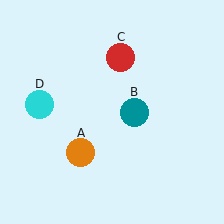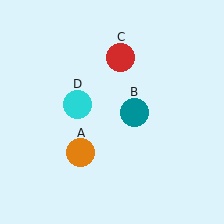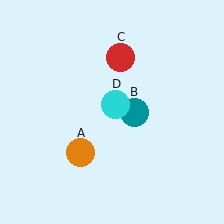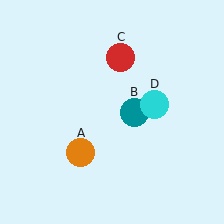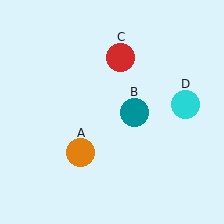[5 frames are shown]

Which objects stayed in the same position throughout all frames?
Orange circle (object A) and teal circle (object B) and red circle (object C) remained stationary.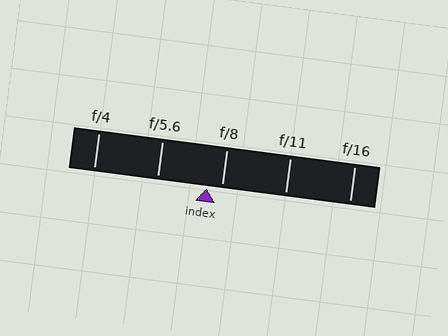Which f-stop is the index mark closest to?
The index mark is closest to f/8.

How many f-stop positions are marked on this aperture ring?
There are 5 f-stop positions marked.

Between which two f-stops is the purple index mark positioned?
The index mark is between f/5.6 and f/8.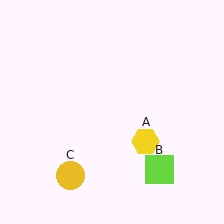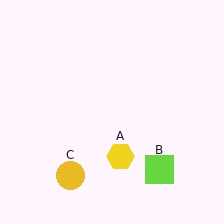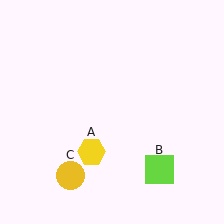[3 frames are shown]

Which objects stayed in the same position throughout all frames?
Lime square (object B) and yellow circle (object C) remained stationary.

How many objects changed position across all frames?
1 object changed position: yellow hexagon (object A).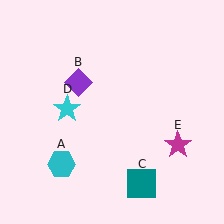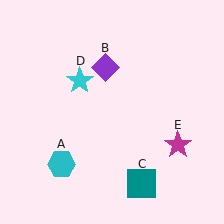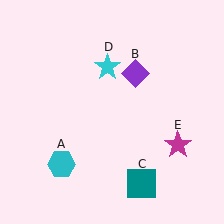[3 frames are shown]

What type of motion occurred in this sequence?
The purple diamond (object B), cyan star (object D) rotated clockwise around the center of the scene.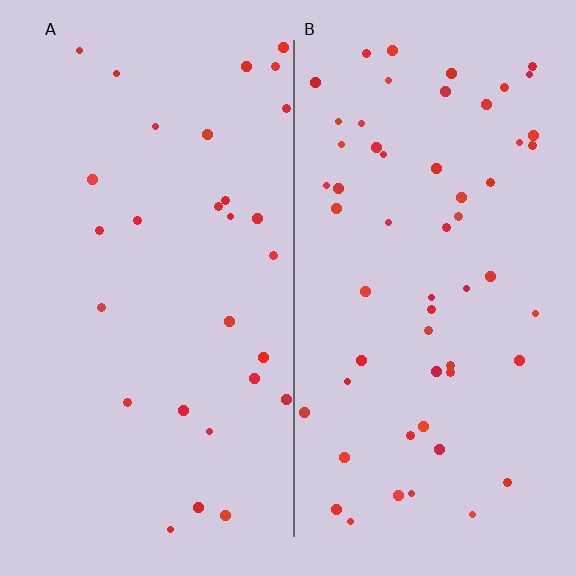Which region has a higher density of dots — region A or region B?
B (the right).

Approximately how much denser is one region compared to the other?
Approximately 2.0× — region B over region A.